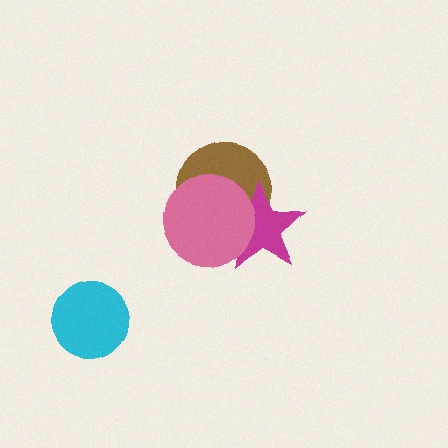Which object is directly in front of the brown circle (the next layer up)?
The magenta star is directly in front of the brown circle.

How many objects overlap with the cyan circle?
0 objects overlap with the cyan circle.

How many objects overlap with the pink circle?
2 objects overlap with the pink circle.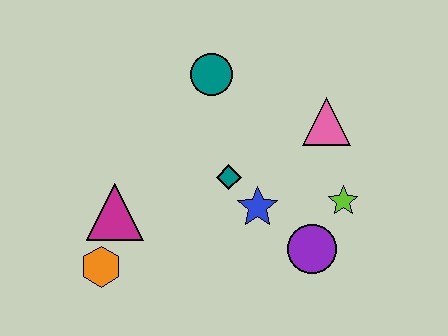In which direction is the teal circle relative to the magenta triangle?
The teal circle is above the magenta triangle.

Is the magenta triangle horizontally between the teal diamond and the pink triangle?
No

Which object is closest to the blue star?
The teal diamond is closest to the blue star.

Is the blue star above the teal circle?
No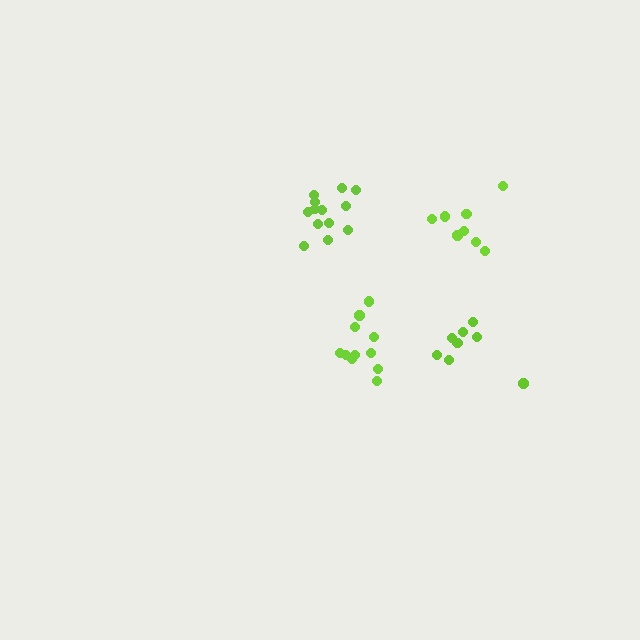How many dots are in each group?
Group 1: 13 dots, Group 2: 11 dots, Group 3: 8 dots, Group 4: 8 dots (40 total).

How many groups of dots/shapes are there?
There are 4 groups.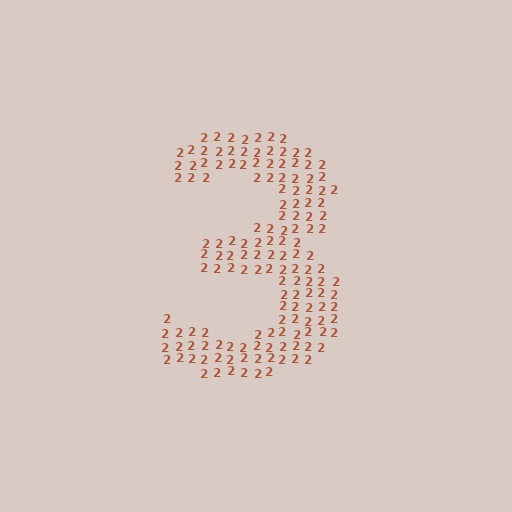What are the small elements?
The small elements are digit 2's.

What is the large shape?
The large shape is the digit 3.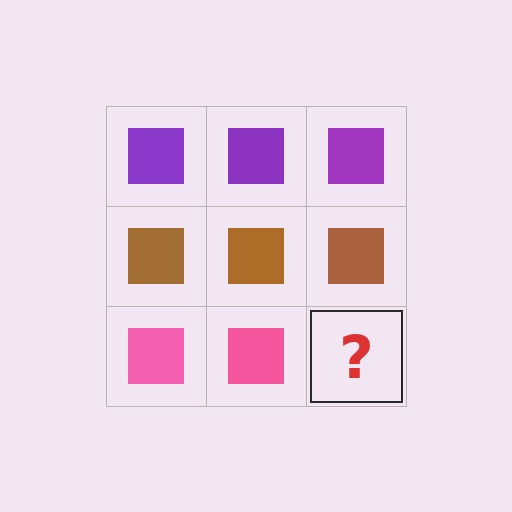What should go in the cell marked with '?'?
The missing cell should contain a pink square.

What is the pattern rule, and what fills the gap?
The rule is that each row has a consistent color. The gap should be filled with a pink square.